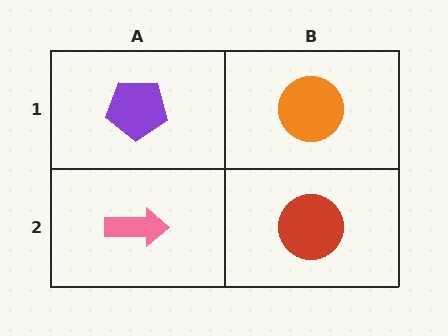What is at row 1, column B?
An orange circle.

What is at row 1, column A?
A purple pentagon.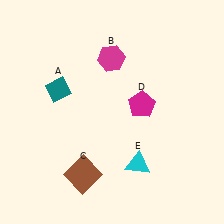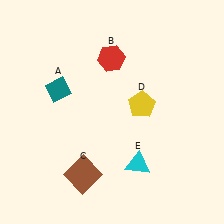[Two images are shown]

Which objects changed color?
B changed from magenta to red. D changed from magenta to yellow.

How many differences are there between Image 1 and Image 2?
There are 2 differences between the two images.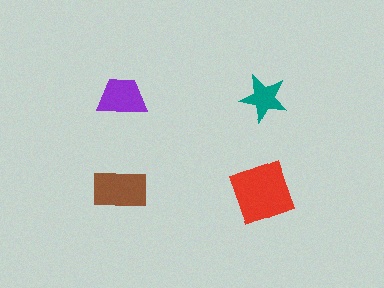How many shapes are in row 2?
2 shapes.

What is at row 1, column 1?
A purple trapezoid.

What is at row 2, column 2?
A red square.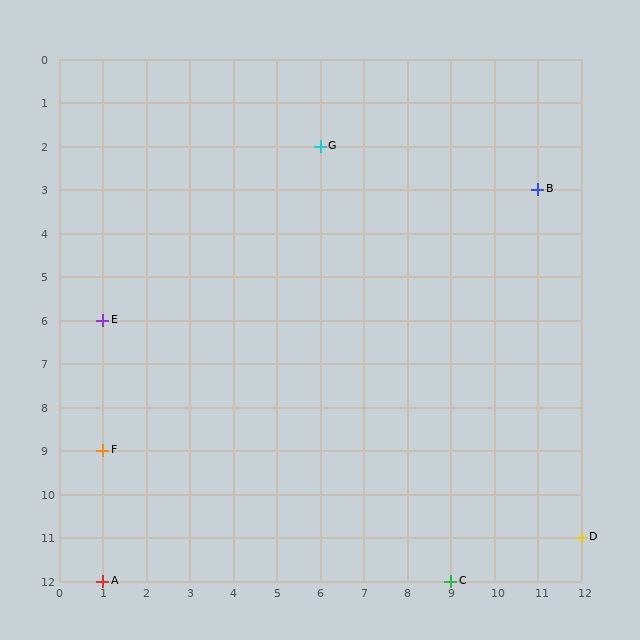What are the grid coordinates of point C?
Point C is at grid coordinates (9, 12).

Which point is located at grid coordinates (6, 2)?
Point G is at (6, 2).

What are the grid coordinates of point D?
Point D is at grid coordinates (12, 11).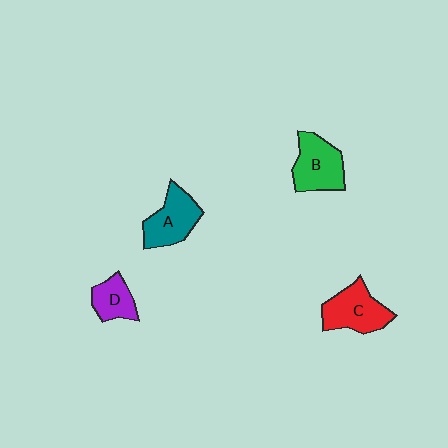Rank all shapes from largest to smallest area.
From largest to smallest: C (red), B (green), A (teal), D (purple).